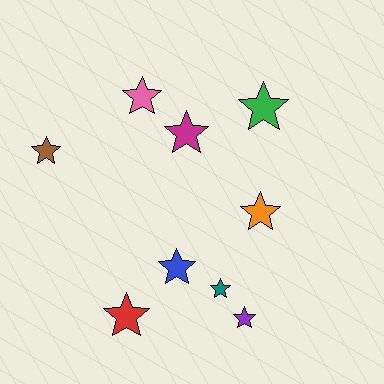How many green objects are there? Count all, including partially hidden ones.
There is 1 green object.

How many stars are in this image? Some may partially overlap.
There are 9 stars.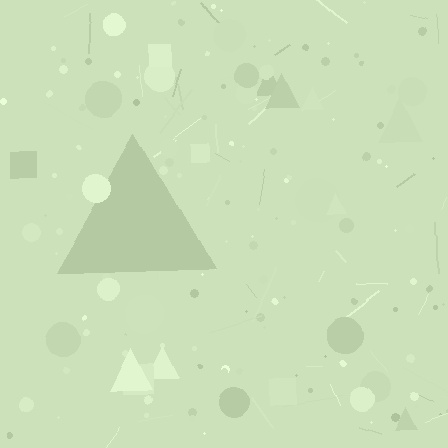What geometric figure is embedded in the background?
A triangle is embedded in the background.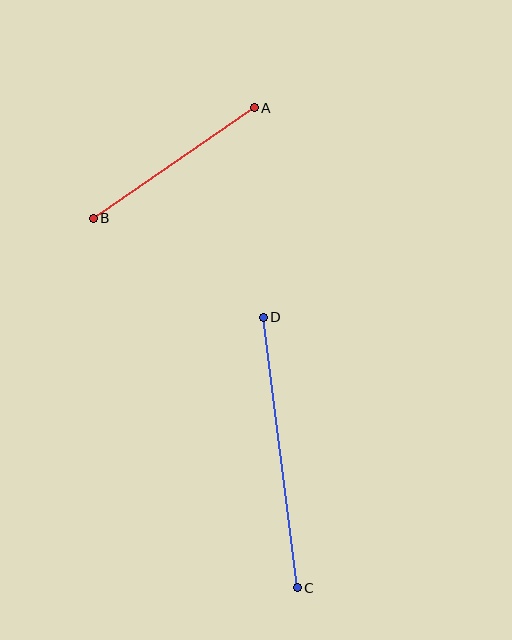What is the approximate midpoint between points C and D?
The midpoint is at approximately (280, 453) pixels.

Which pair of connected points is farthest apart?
Points C and D are farthest apart.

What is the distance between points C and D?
The distance is approximately 273 pixels.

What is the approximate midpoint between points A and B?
The midpoint is at approximately (174, 163) pixels.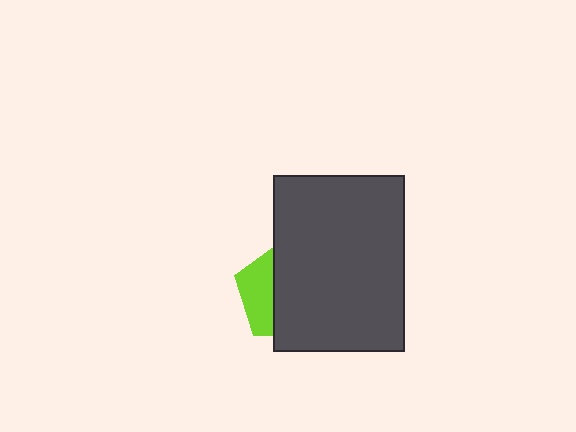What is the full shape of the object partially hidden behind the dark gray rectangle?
The partially hidden object is a lime pentagon.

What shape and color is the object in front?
The object in front is a dark gray rectangle.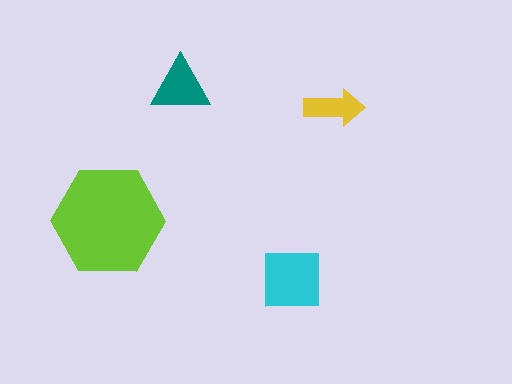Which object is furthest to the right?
The yellow arrow is rightmost.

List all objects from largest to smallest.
The lime hexagon, the cyan square, the teal triangle, the yellow arrow.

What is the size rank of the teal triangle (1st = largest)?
3rd.